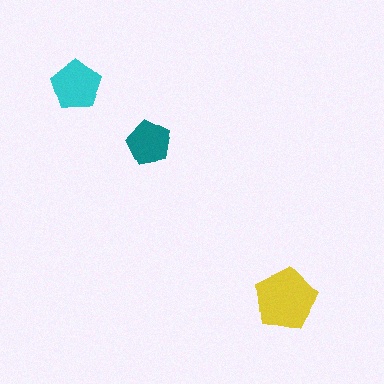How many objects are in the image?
There are 3 objects in the image.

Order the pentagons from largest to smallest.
the yellow one, the cyan one, the teal one.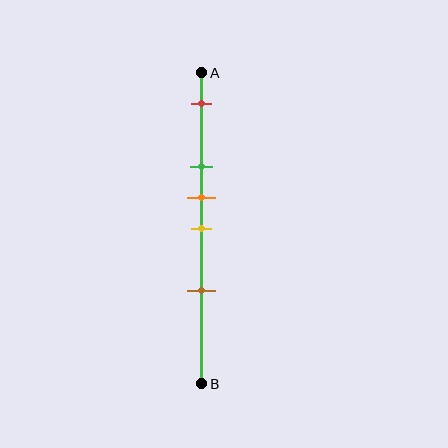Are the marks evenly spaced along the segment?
No, the marks are not evenly spaced.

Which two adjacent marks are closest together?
The orange and yellow marks are the closest adjacent pair.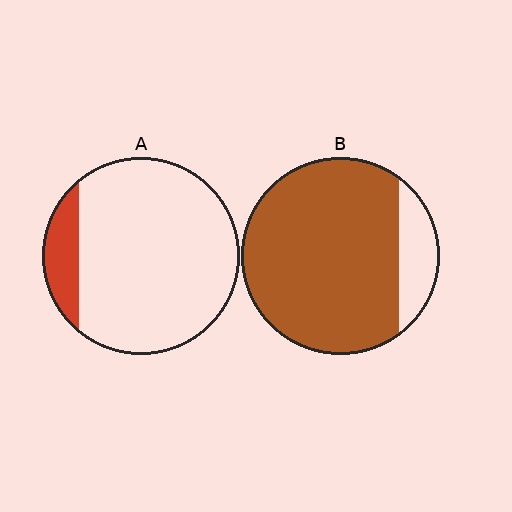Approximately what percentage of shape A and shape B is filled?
A is approximately 15% and B is approximately 85%.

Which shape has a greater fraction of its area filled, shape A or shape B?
Shape B.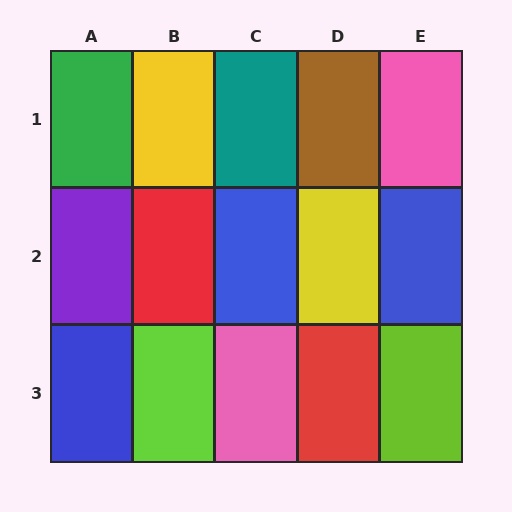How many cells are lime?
2 cells are lime.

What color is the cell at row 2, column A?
Purple.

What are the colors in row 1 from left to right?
Green, yellow, teal, brown, pink.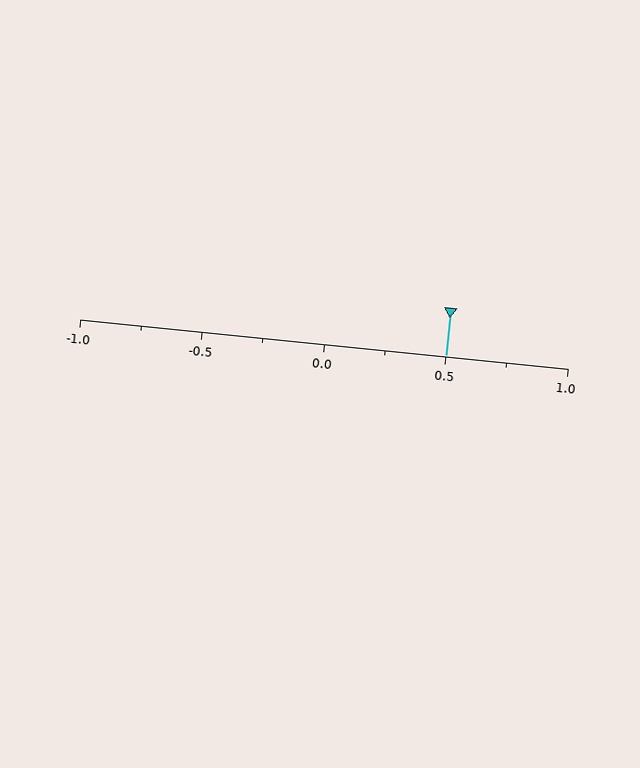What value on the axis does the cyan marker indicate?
The marker indicates approximately 0.5.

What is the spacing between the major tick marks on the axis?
The major ticks are spaced 0.5 apart.